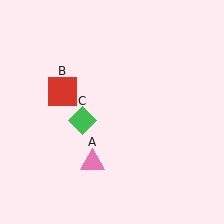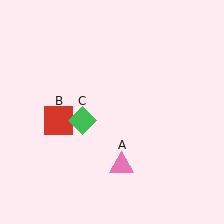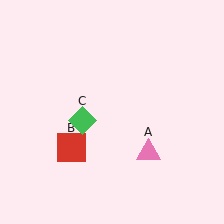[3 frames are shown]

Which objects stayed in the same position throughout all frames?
Green diamond (object C) remained stationary.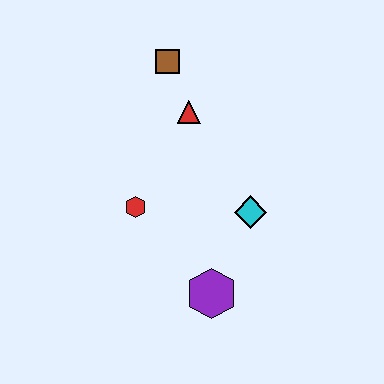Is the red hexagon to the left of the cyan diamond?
Yes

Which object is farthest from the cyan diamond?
The brown square is farthest from the cyan diamond.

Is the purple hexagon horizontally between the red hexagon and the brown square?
No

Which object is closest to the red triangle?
The brown square is closest to the red triangle.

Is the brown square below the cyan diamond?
No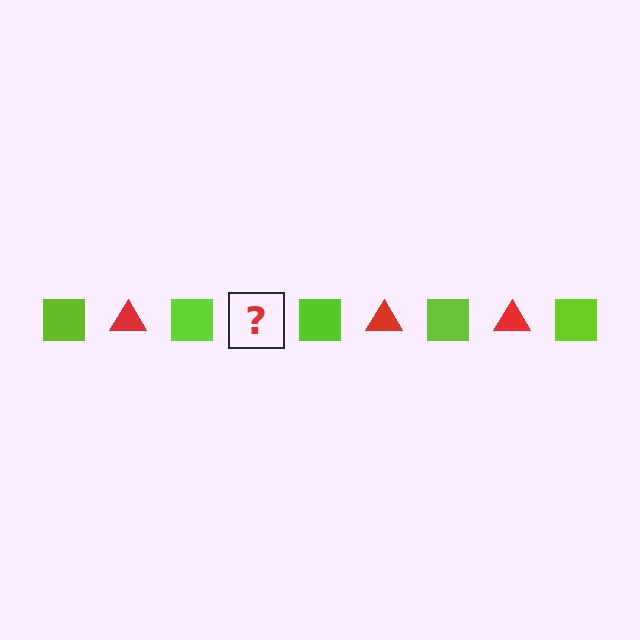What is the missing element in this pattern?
The missing element is a red triangle.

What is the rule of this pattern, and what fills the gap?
The rule is that the pattern alternates between lime square and red triangle. The gap should be filled with a red triangle.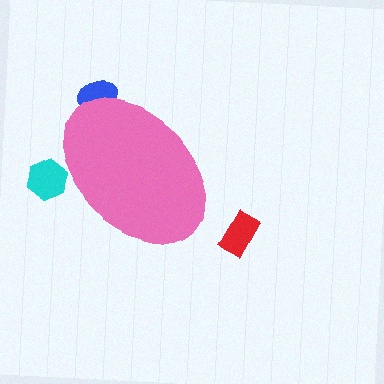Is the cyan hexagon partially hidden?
Yes, the cyan hexagon is partially hidden behind the pink ellipse.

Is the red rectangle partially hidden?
No, the red rectangle is fully visible.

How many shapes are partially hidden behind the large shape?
2 shapes are partially hidden.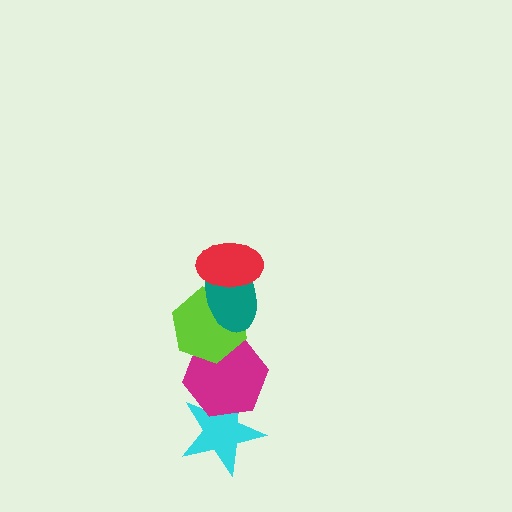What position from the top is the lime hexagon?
The lime hexagon is 3rd from the top.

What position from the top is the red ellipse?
The red ellipse is 1st from the top.